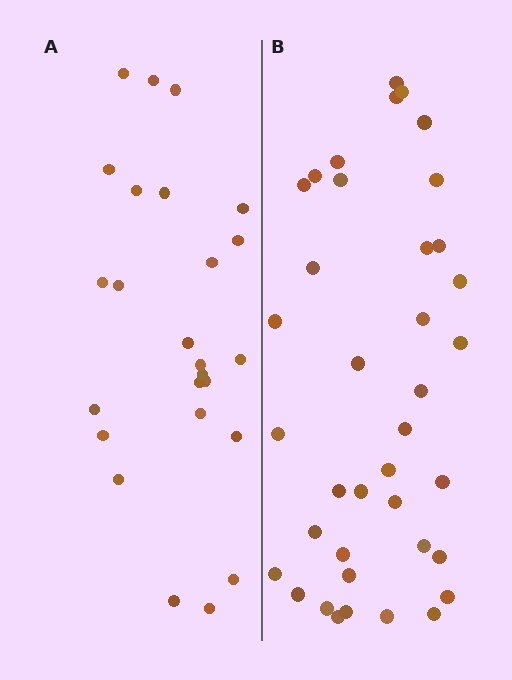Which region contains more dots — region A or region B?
Region B (the right region) has more dots.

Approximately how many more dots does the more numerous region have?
Region B has approximately 15 more dots than region A.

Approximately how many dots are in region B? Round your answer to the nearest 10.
About 40 dots. (The exact count is 38, which rounds to 40.)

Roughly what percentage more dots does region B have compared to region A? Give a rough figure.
About 50% more.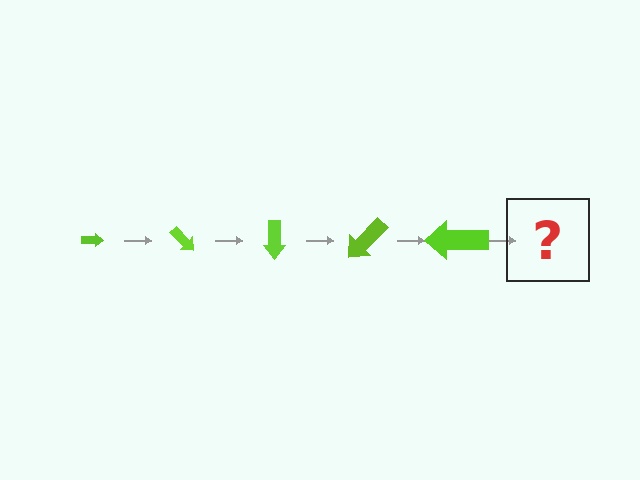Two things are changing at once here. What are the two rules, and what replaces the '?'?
The two rules are that the arrow grows larger each step and it rotates 45 degrees each step. The '?' should be an arrow, larger than the previous one and rotated 225 degrees from the start.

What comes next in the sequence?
The next element should be an arrow, larger than the previous one and rotated 225 degrees from the start.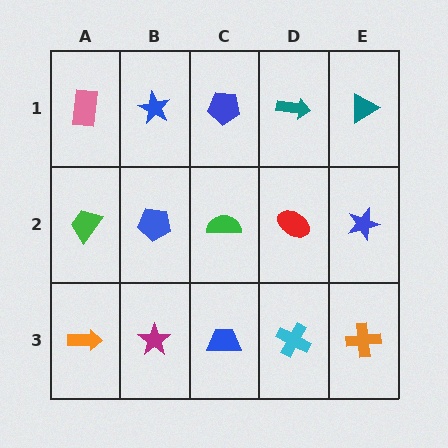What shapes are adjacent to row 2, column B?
A blue star (row 1, column B), a magenta star (row 3, column B), a green trapezoid (row 2, column A), a green semicircle (row 2, column C).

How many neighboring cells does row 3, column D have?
3.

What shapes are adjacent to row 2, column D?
A teal arrow (row 1, column D), a cyan cross (row 3, column D), a green semicircle (row 2, column C), a blue star (row 2, column E).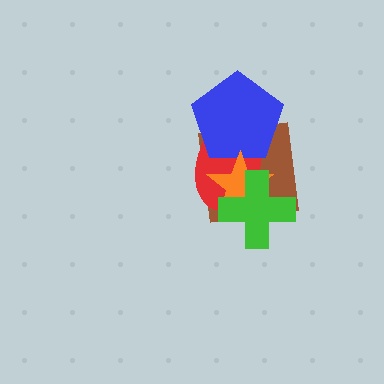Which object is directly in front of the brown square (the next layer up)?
The red ellipse is directly in front of the brown square.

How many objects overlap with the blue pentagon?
3 objects overlap with the blue pentagon.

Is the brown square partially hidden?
Yes, it is partially covered by another shape.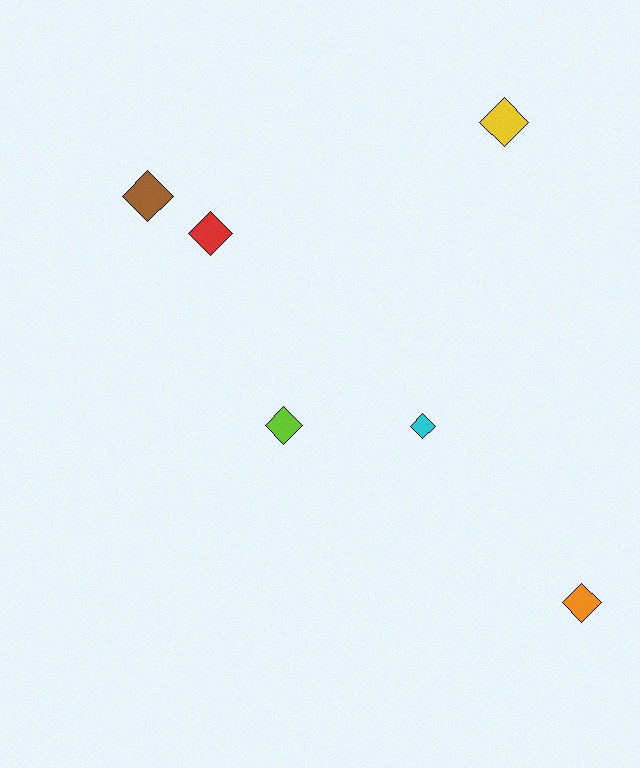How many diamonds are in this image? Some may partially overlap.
There are 6 diamonds.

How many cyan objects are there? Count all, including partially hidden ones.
There is 1 cyan object.